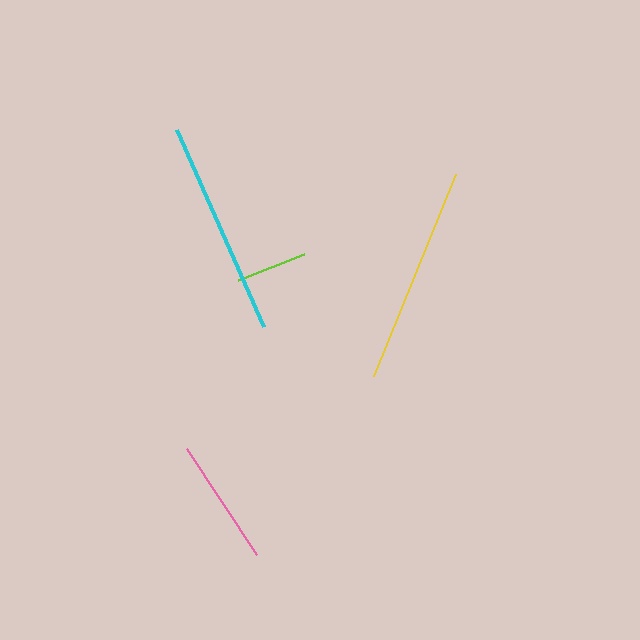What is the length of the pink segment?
The pink segment is approximately 127 pixels long.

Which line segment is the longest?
The yellow line is the longest at approximately 217 pixels.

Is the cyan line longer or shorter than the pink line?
The cyan line is longer than the pink line.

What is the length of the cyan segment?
The cyan segment is approximately 214 pixels long.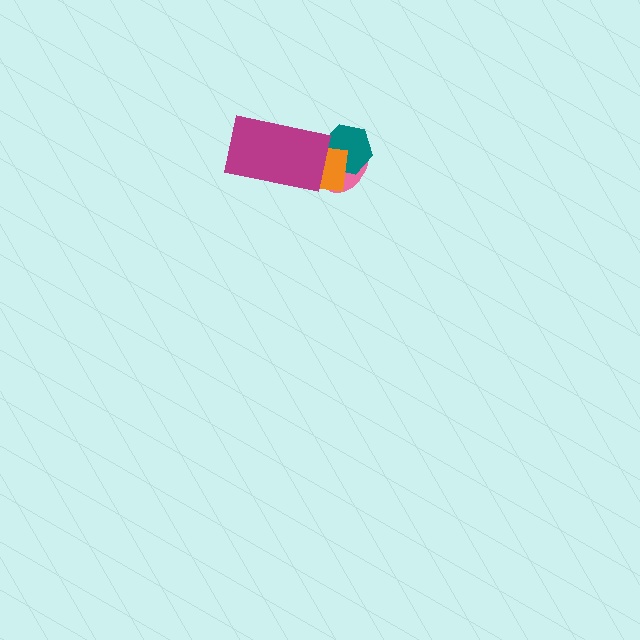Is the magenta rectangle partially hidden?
No, no other shape covers it.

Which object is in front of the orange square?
The magenta rectangle is in front of the orange square.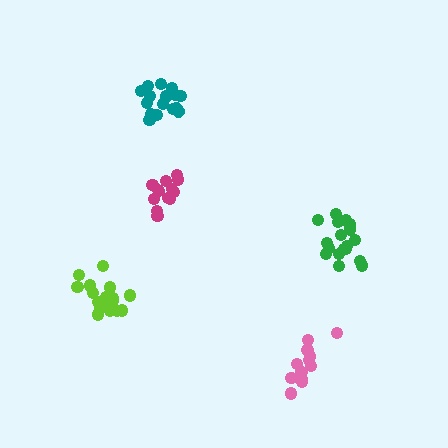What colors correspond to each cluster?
The clusters are colored: magenta, pink, lime, teal, green.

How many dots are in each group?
Group 1: 13 dots, Group 2: 13 dots, Group 3: 18 dots, Group 4: 16 dots, Group 5: 19 dots (79 total).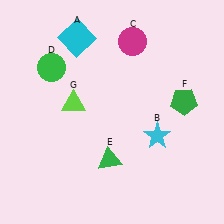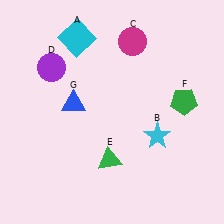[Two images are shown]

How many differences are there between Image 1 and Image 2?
There are 2 differences between the two images.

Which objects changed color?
D changed from green to purple. G changed from lime to blue.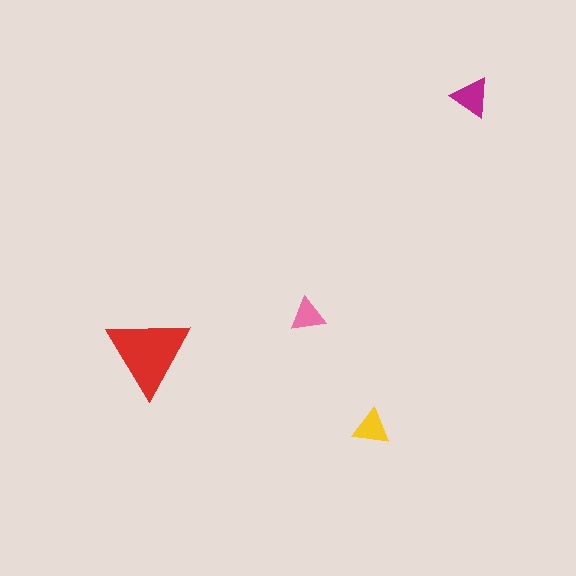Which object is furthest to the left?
The red triangle is leftmost.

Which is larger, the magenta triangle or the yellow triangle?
The magenta one.